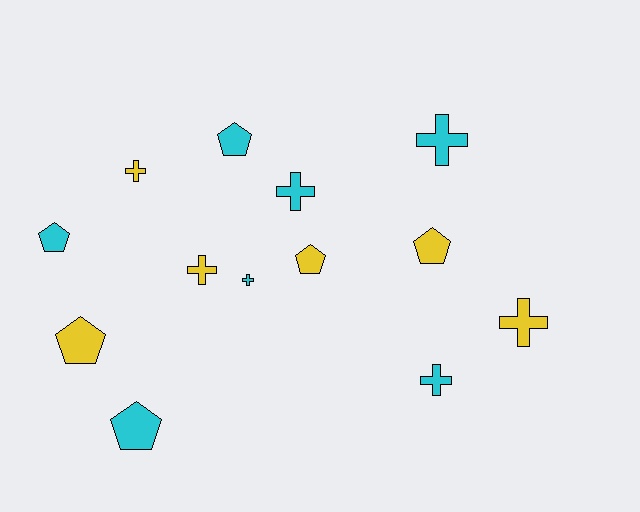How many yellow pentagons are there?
There are 3 yellow pentagons.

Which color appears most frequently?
Cyan, with 7 objects.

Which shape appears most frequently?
Cross, with 7 objects.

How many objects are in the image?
There are 13 objects.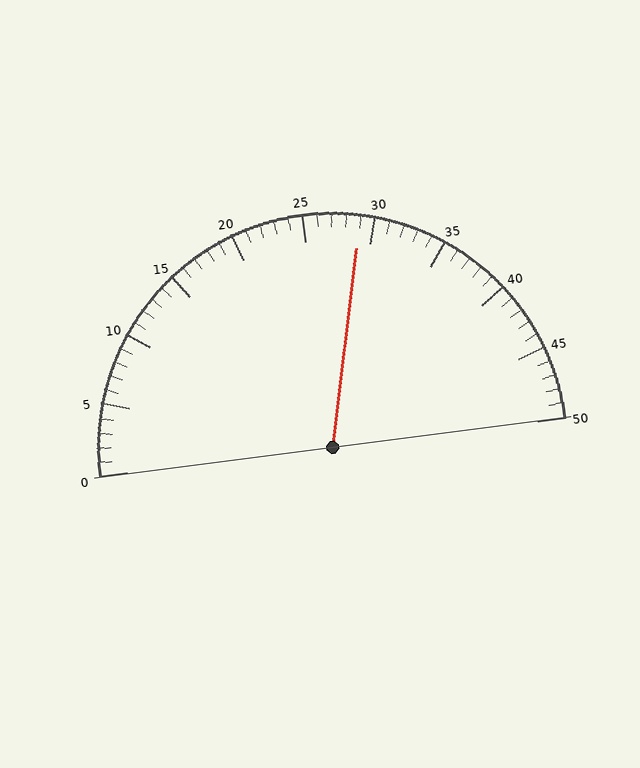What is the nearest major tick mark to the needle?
The nearest major tick mark is 30.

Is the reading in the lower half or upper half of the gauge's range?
The reading is in the upper half of the range (0 to 50).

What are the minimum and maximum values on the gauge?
The gauge ranges from 0 to 50.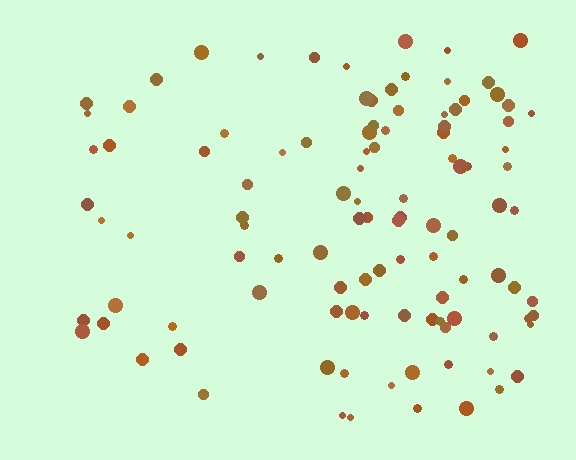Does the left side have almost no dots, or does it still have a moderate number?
Still a moderate number, just noticeably fewer than the right.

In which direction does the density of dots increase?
From left to right, with the right side densest.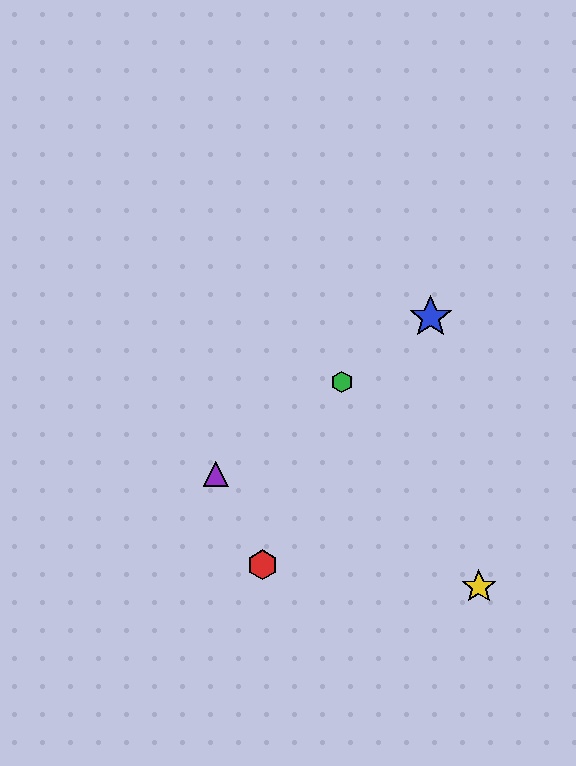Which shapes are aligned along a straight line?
The blue star, the green hexagon, the purple triangle are aligned along a straight line.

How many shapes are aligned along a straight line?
3 shapes (the blue star, the green hexagon, the purple triangle) are aligned along a straight line.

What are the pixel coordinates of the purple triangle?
The purple triangle is at (216, 474).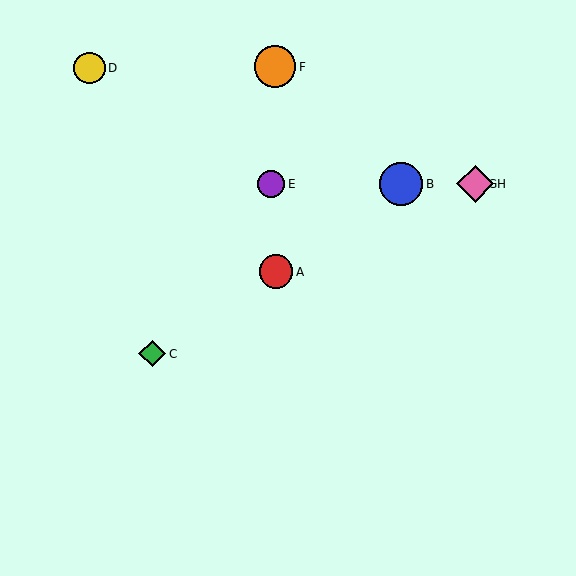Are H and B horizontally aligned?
Yes, both are at y≈184.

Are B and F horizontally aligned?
No, B is at y≈184 and F is at y≈67.